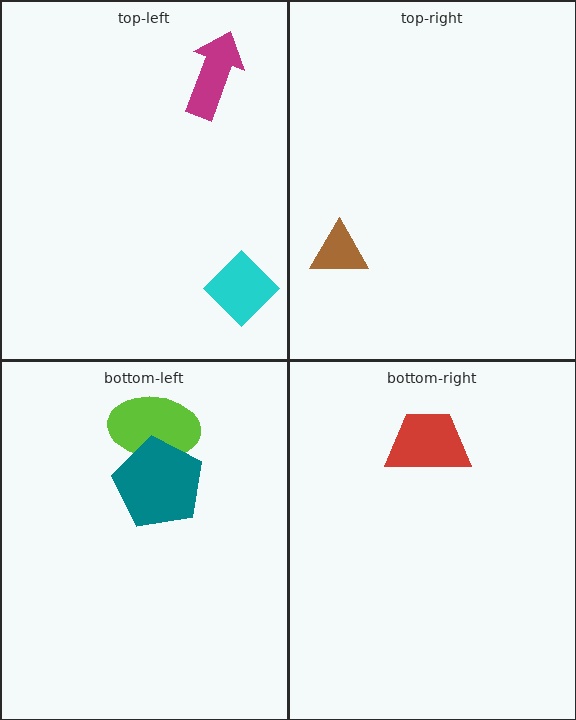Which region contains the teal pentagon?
The bottom-left region.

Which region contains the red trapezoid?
The bottom-right region.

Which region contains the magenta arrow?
The top-left region.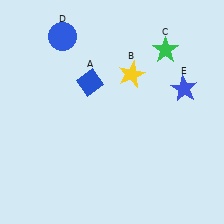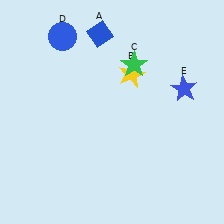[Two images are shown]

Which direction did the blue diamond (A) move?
The blue diamond (A) moved up.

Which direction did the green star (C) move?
The green star (C) moved left.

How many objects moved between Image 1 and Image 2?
2 objects moved between the two images.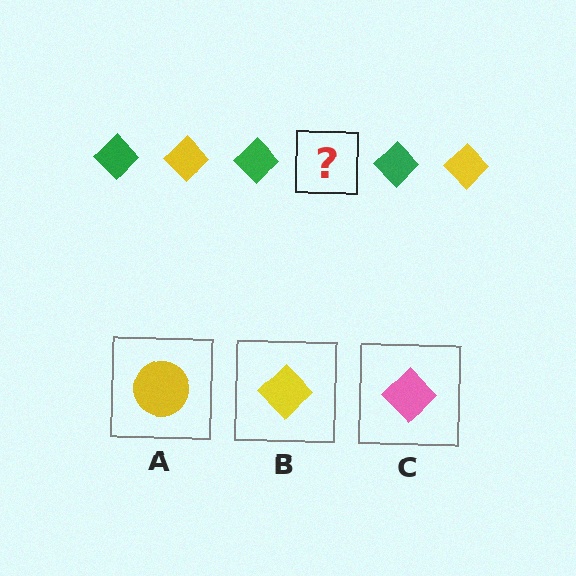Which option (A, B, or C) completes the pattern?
B.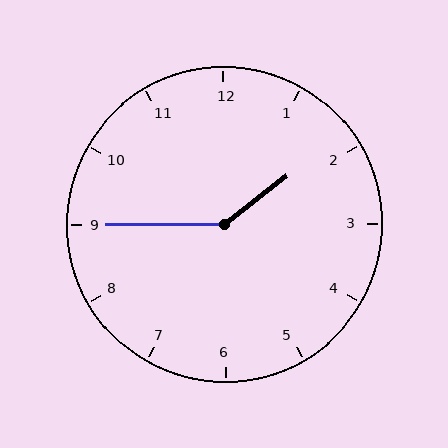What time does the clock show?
1:45.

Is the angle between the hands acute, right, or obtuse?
It is obtuse.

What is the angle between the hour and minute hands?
Approximately 142 degrees.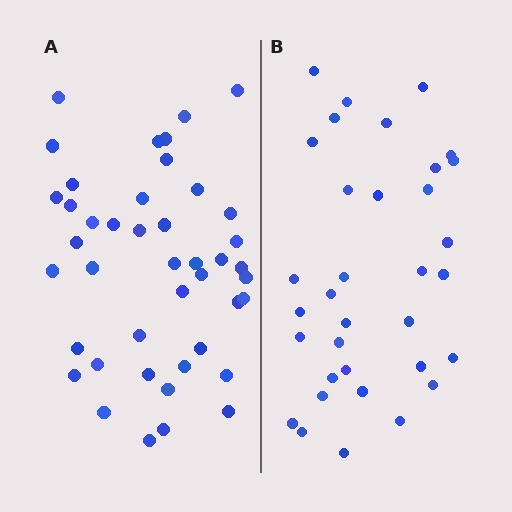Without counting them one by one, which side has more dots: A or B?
Region A (the left region) has more dots.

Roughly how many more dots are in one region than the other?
Region A has roughly 8 or so more dots than region B.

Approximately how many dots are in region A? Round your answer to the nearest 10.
About 40 dots. (The exact count is 43, which rounds to 40.)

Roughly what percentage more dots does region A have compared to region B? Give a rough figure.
About 25% more.